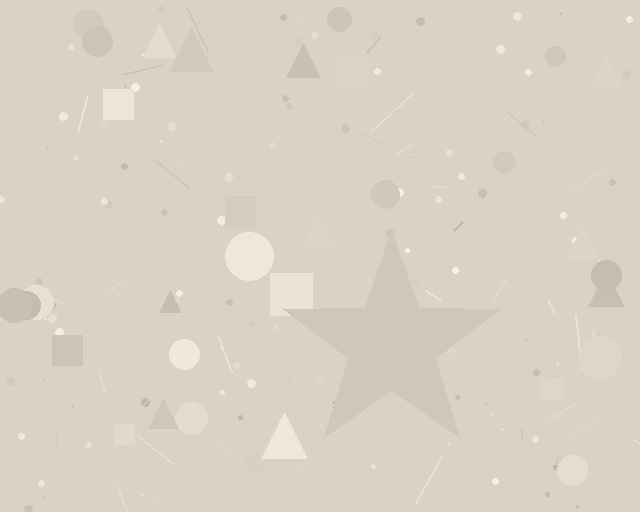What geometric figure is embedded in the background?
A star is embedded in the background.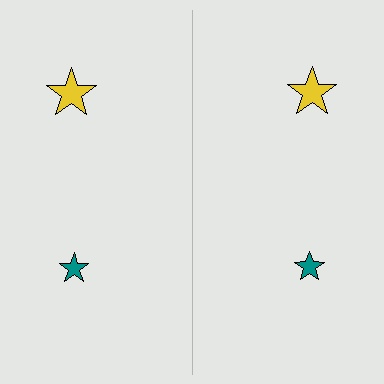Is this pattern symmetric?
Yes, this pattern has bilateral (reflection) symmetry.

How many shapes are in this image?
There are 4 shapes in this image.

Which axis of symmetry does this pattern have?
The pattern has a vertical axis of symmetry running through the center of the image.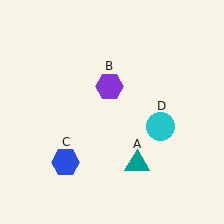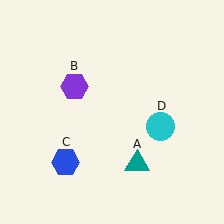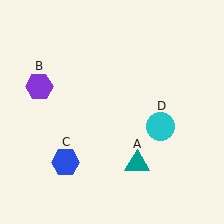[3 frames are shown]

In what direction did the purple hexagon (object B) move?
The purple hexagon (object B) moved left.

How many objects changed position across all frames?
1 object changed position: purple hexagon (object B).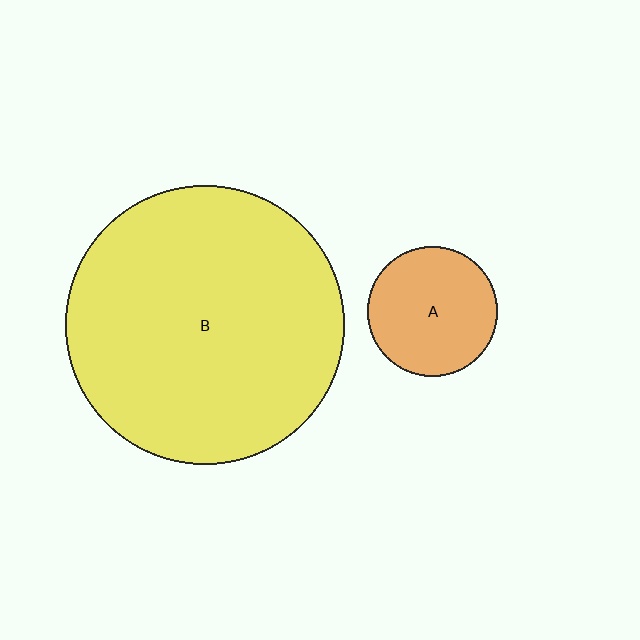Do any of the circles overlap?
No, none of the circles overlap.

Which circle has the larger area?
Circle B (yellow).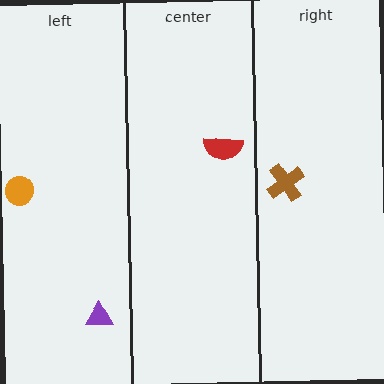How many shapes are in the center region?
1.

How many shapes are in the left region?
2.